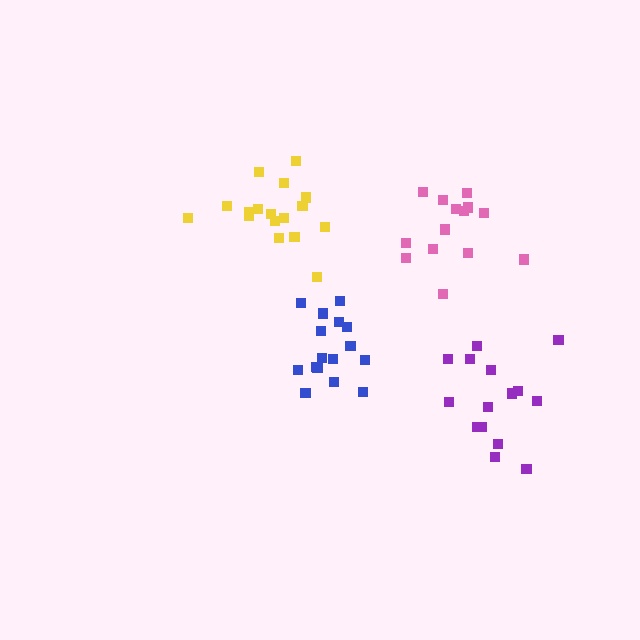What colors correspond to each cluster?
The clusters are colored: yellow, pink, blue, purple.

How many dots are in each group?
Group 1: 17 dots, Group 2: 14 dots, Group 3: 16 dots, Group 4: 15 dots (62 total).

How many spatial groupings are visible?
There are 4 spatial groupings.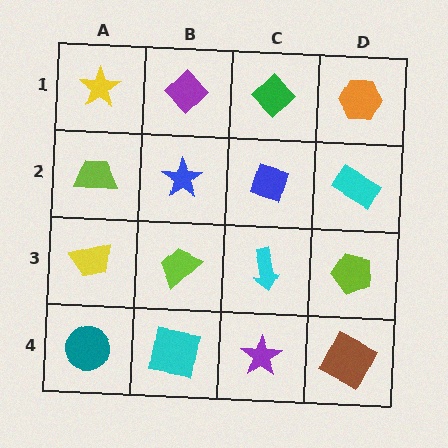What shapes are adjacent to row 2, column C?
A green diamond (row 1, column C), a cyan arrow (row 3, column C), a blue star (row 2, column B), a cyan rectangle (row 2, column D).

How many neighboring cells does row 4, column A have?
2.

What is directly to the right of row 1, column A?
A purple diamond.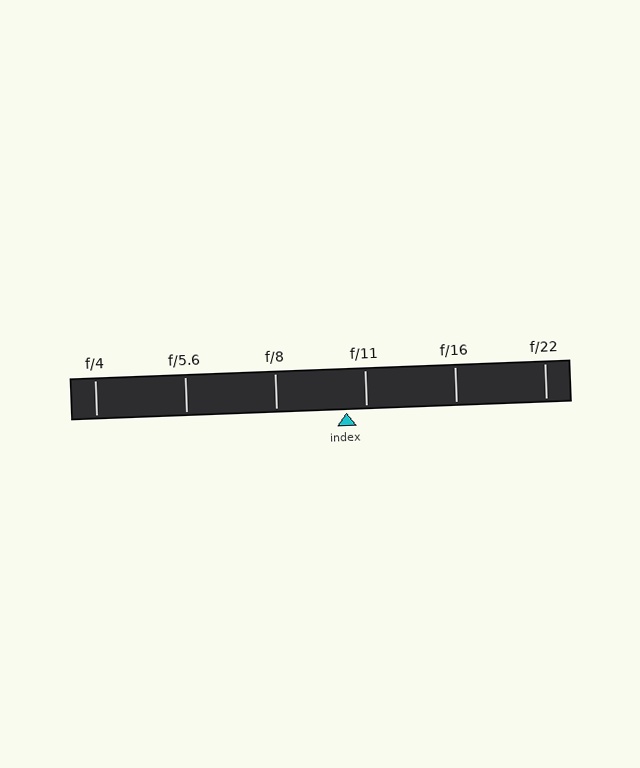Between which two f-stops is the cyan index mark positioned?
The index mark is between f/8 and f/11.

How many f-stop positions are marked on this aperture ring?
There are 6 f-stop positions marked.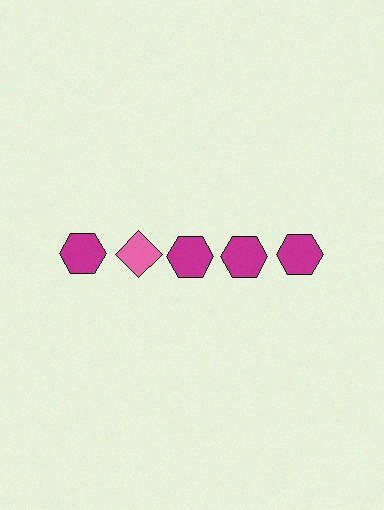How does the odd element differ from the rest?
It differs in both color (pink instead of magenta) and shape (diamond instead of hexagon).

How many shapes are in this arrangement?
There are 5 shapes arranged in a grid pattern.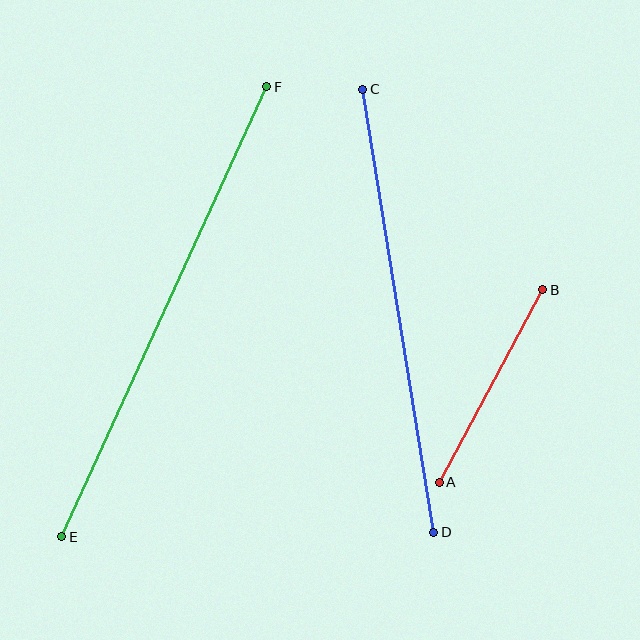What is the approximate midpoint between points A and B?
The midpoint is at approximately (491, 386) pixels.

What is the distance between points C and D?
The distance is approximately 449 pixels.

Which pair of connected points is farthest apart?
Points E and F are farthest apart.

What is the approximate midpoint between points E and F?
The midpoint is at approximately (164, 312) pixels.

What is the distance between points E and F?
The distance is approximately 495 pixels.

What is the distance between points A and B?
The distance is approximately 219 pixels.